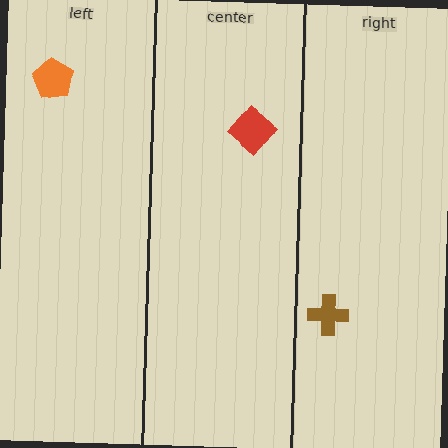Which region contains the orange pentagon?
The left region.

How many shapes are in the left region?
1.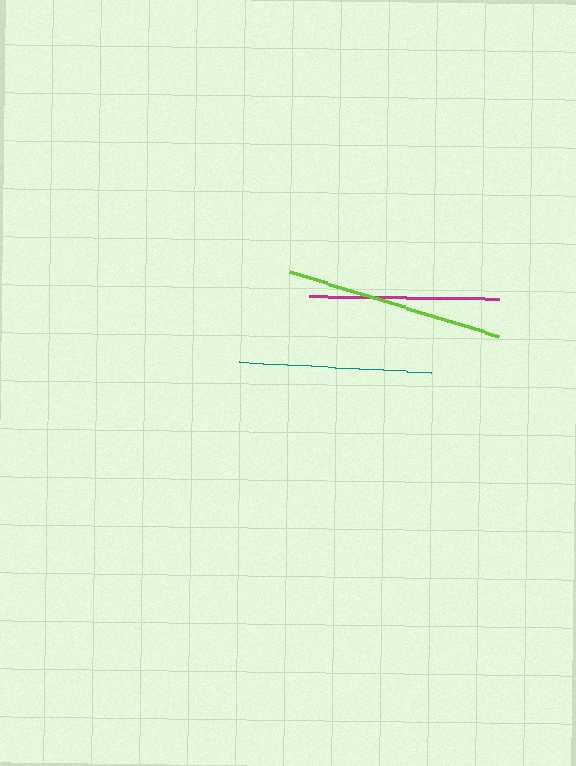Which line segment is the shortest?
The magenta line is the shortest at approximately 190 pixels.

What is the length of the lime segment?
The lime segment is approximately 218 pixels long.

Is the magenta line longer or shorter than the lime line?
The lime line is longer than the magenta line.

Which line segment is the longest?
The lime line is the longest at approximately 218 pixels.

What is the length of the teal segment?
The teal segment is approximately 192 pixels long.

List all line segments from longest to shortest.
From longest to shortest: lime, teal, magenta.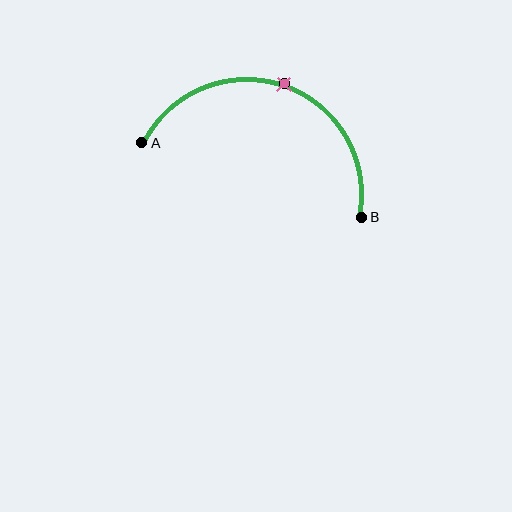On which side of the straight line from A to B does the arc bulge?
The arc bulges above the straight line connecting A and B.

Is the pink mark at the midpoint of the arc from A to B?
Yes. The pink mark lies on the arc at equal arc-length from both A and B — it is the arc midpoint.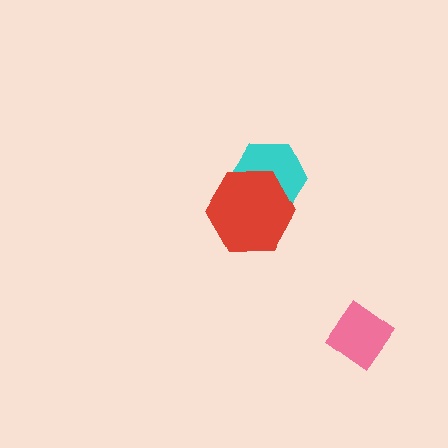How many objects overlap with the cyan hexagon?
1 object overlaps with the cyan hexagon.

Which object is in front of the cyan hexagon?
The red hexagon is in front of the cyan hexagon.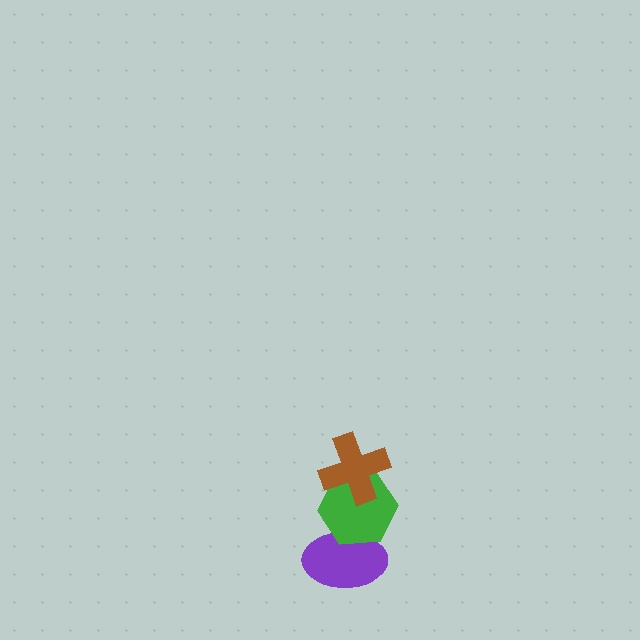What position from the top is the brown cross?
The brown cross is 1st from the top.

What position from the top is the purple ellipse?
The purple ellipse is 3rd from the top.